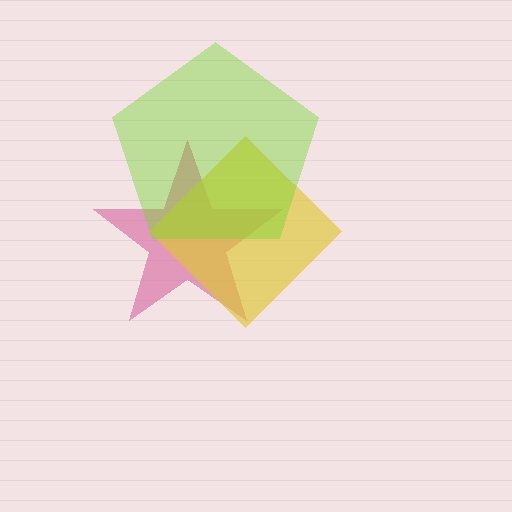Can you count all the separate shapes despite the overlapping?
Yes, there are 3 separate shapes.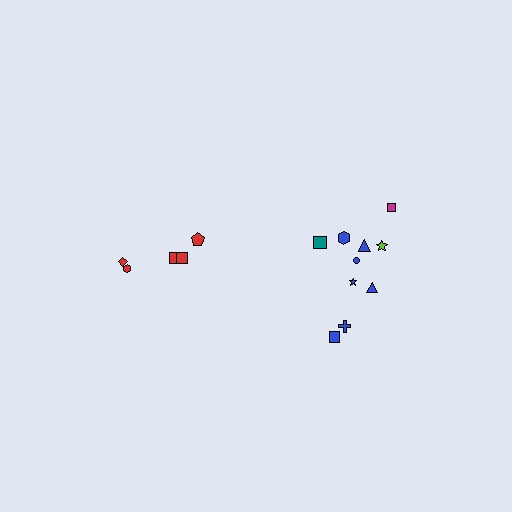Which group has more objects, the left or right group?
The right group.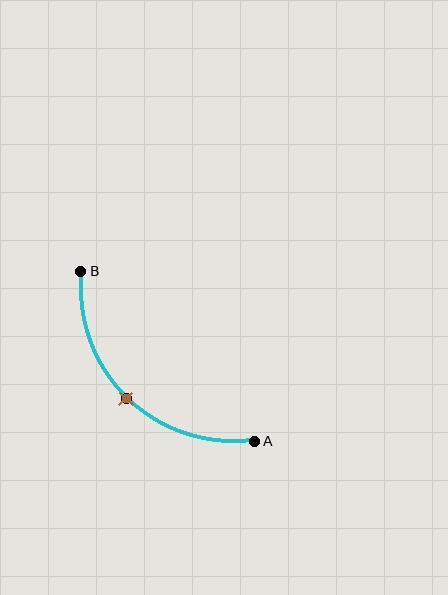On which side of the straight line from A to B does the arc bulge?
The arc bulges below and to the left of the straight line connecting A and B.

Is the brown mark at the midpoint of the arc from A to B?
Yes. The brown mark lies on the arc at equal arc-length from both A and B — it is the arc midpoint.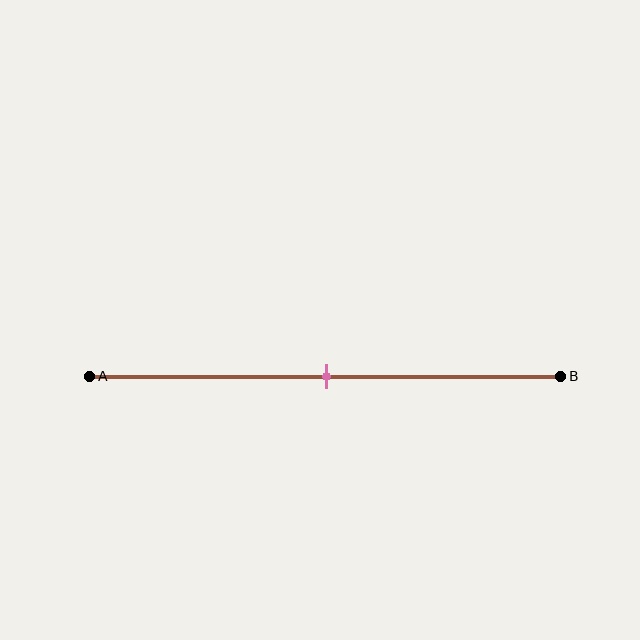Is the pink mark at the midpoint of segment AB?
Yes, the mark is approximately at the midpoint.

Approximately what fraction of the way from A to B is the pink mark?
The pink mark is approximately 50% of the way from A to B.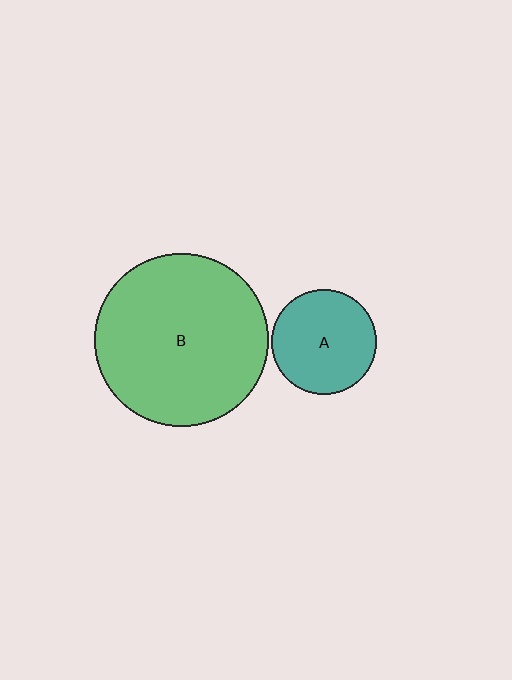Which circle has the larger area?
Circle B (green).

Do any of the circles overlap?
No, none of the circles overlap.